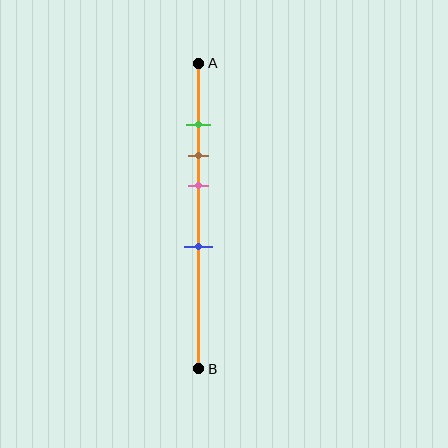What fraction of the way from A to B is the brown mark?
The brown mark is approximately 30% (0.3) of the way from A to B.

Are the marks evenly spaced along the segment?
No, the marks are not evenly spaced.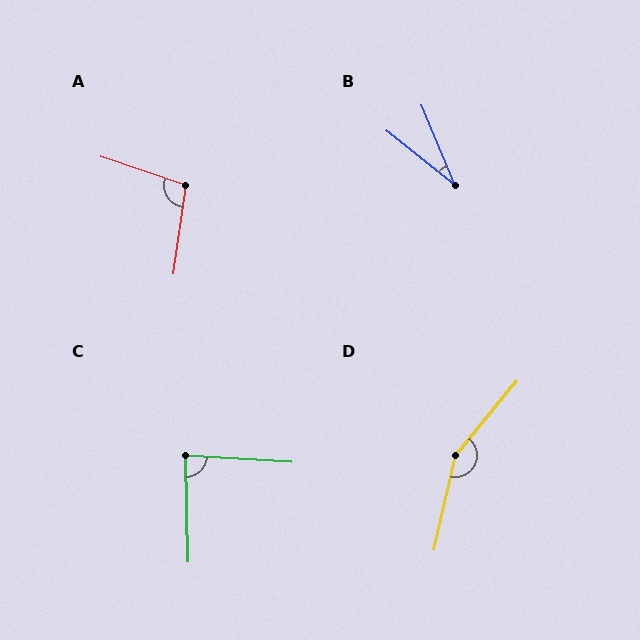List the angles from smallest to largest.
B (29°), C (85°), A (101°), D (154°).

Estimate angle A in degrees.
Approximately 101 degrees.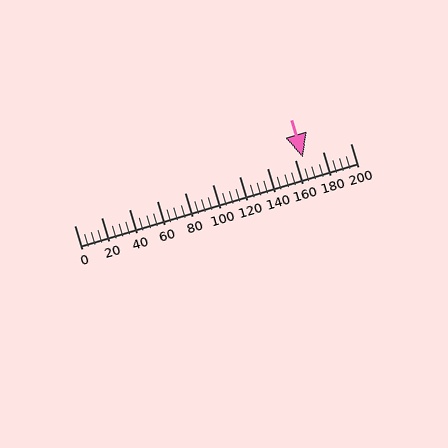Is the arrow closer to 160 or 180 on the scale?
The arrow is closer to 160.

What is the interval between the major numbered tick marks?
The major tick marks are spaced 20 units apart.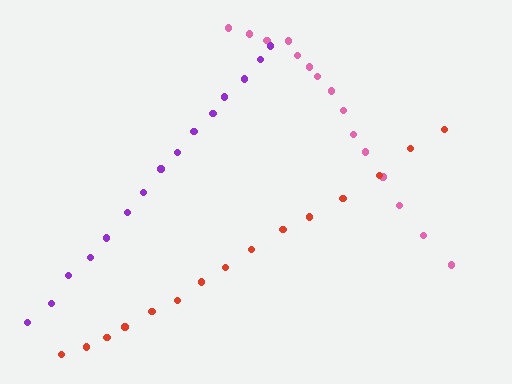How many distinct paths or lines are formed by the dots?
There are 3 distinct paths.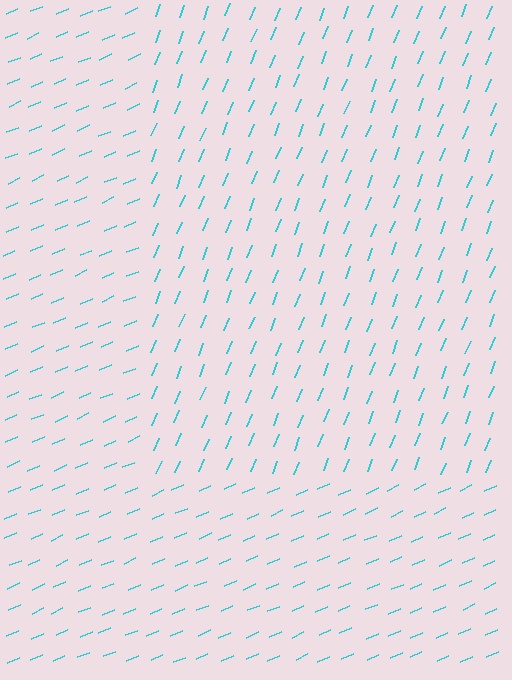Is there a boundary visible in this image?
Yes, there is a texture boundary formed by a change in line orientation.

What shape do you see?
I see a rectangle.